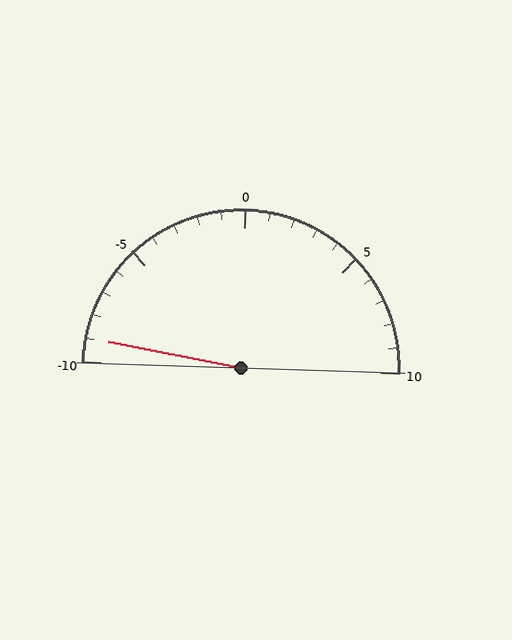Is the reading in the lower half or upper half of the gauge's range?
The reading is in the lower half of the range (-10 to 10).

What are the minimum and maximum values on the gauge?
The gauge ranges from -10 to 10.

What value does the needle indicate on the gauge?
The needle indicates approximately -9.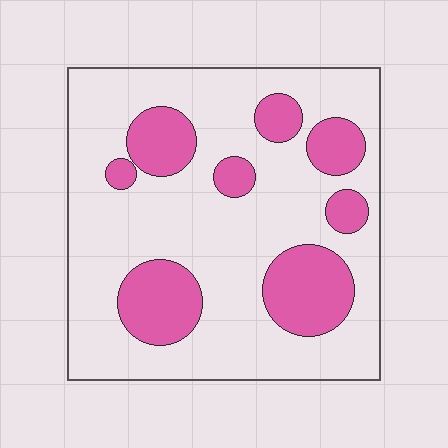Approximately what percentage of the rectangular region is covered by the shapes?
Approximately 25%.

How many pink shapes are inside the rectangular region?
8.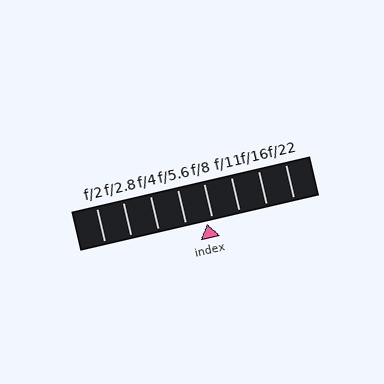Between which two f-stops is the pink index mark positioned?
The index mark is between f/5.6 and f/8.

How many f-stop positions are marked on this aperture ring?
There are 8 f-stop positions marked.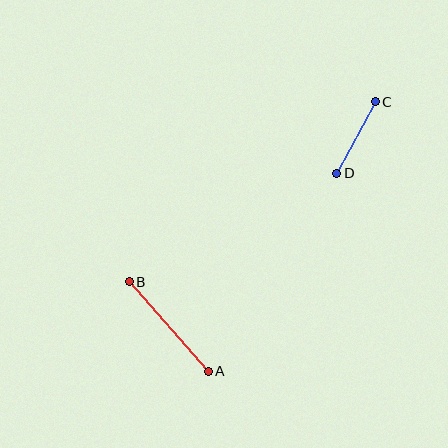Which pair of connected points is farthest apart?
Points A and B are farthest apart.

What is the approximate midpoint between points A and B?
The midpoint is at approximately (169, 327) pixels.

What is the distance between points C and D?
The distance is approximately 81 pixels.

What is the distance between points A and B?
The distance is approximately 119 pixels.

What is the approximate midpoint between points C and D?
The midpoint is at approximately (356, 138) pixels.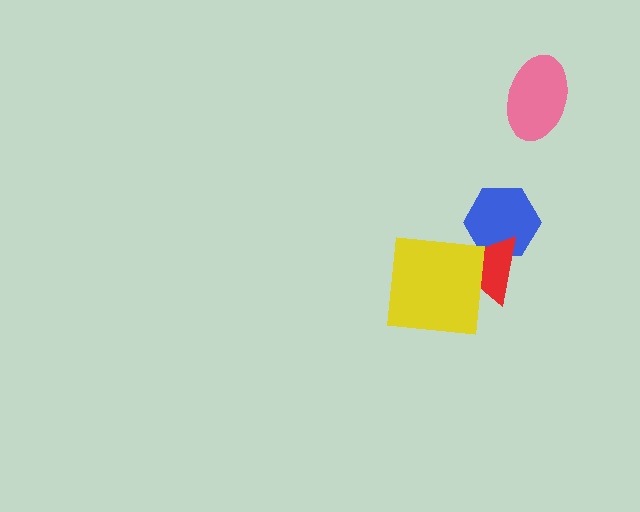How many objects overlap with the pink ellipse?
0 objects overlap with the pink ellipse.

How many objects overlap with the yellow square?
1 object overlaps with the yellow square.